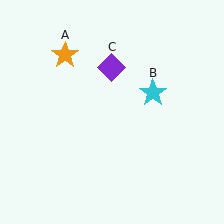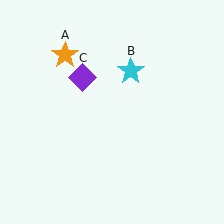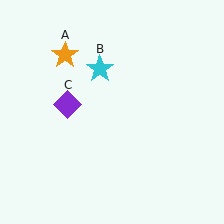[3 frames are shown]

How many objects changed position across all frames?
2 objects changed position: cyan star (object B), purple diamond (object C).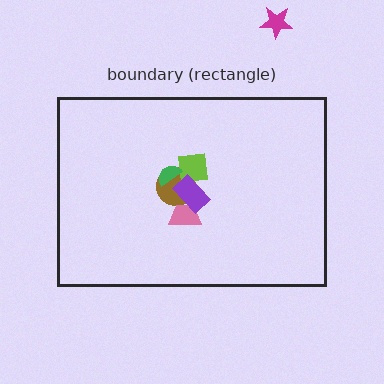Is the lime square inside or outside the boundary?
Inside.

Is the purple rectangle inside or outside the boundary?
Inside.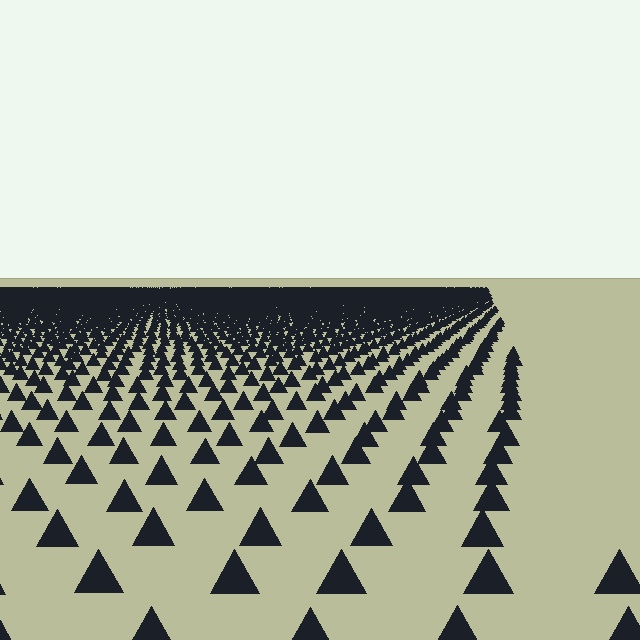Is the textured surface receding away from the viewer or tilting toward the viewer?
The surface is receding away from the viewer. Texture elements get smaller and denser toward the top.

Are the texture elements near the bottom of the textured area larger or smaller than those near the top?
Larger. Near the bottom, elements are closer to the viewer and appear at a bigger on-screen size.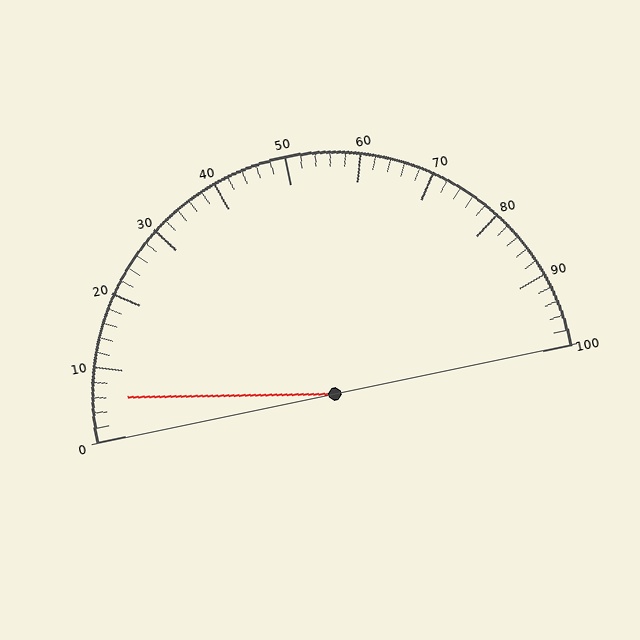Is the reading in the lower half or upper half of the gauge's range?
The reading is in the lower half of the range (0 to 100).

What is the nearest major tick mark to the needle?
The nearest major tick mark is 10.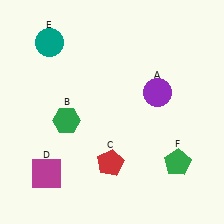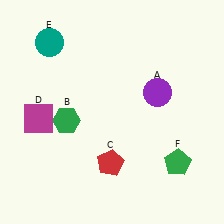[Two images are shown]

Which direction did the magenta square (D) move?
The magenta square (D) moved up.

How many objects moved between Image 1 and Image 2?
1 object moved between the two images.